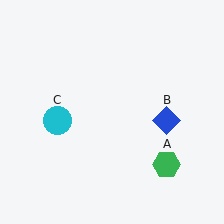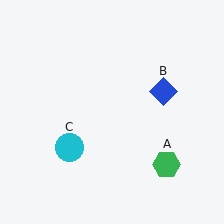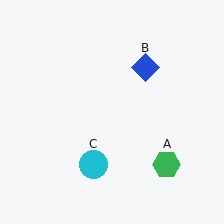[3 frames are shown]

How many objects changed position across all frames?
2 objects changed position: blue diamond (object B), cyan circle (object C).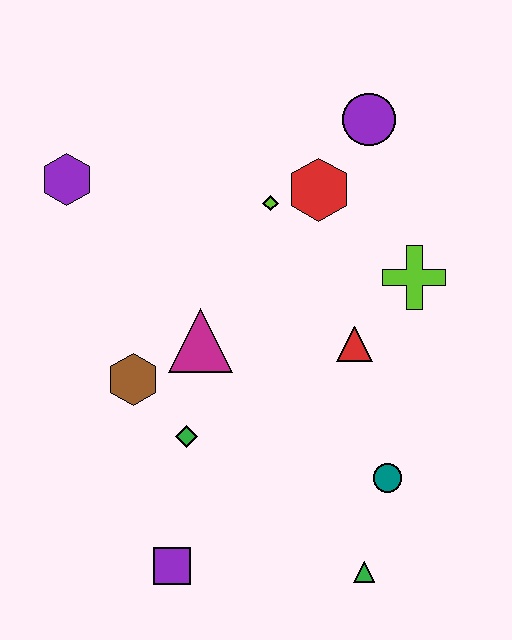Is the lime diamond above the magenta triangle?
Yes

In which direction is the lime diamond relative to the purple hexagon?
The lime diamond is to the right of the purple hexagon.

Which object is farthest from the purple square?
The purple circle is farthest from the purple square.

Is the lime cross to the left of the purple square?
No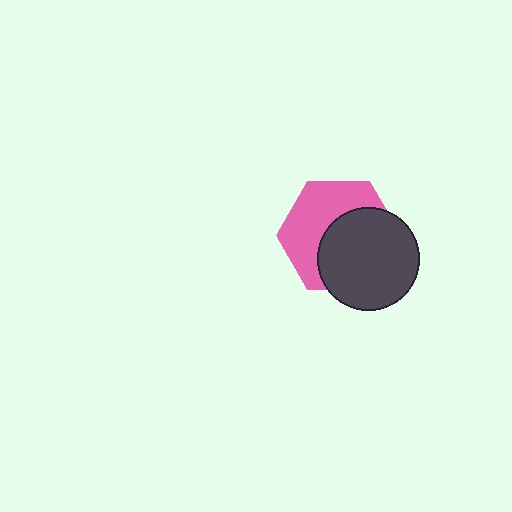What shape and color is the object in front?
The object in front is a dark gray circle.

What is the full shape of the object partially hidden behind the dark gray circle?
The partially hidden object is a pink hexagon.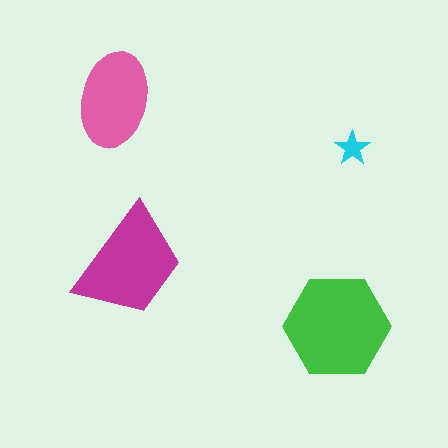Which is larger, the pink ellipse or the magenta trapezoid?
The magenta trapezoid.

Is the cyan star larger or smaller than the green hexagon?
Smaller.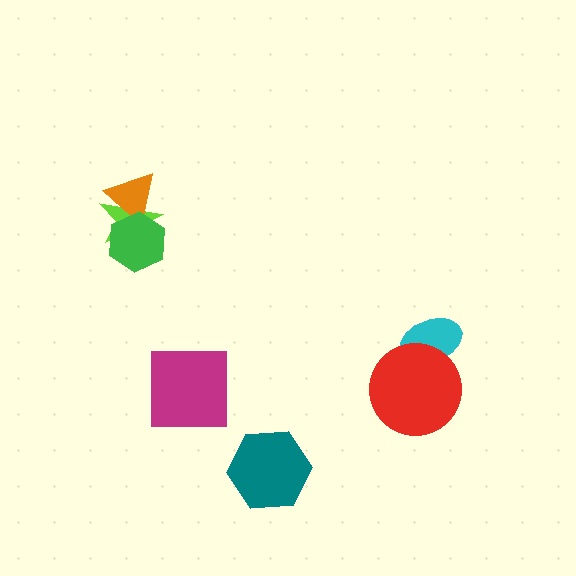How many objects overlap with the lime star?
2 objects overlap with the lime star.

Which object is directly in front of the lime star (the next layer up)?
The orange triangle is directly in front of the lime star.